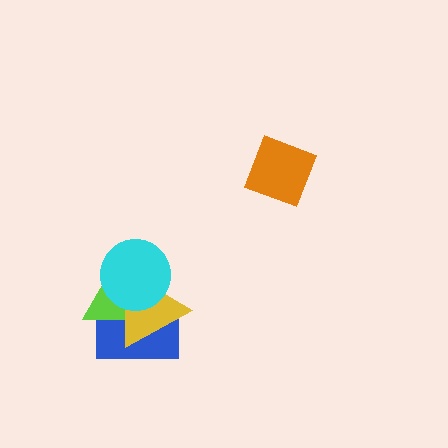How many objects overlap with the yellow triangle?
3 objects overlap with the yellow triangle.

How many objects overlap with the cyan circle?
3 objects overlap with the cyan circle.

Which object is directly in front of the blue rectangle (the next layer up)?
The lime triangle is directly in front of the blue rectangle.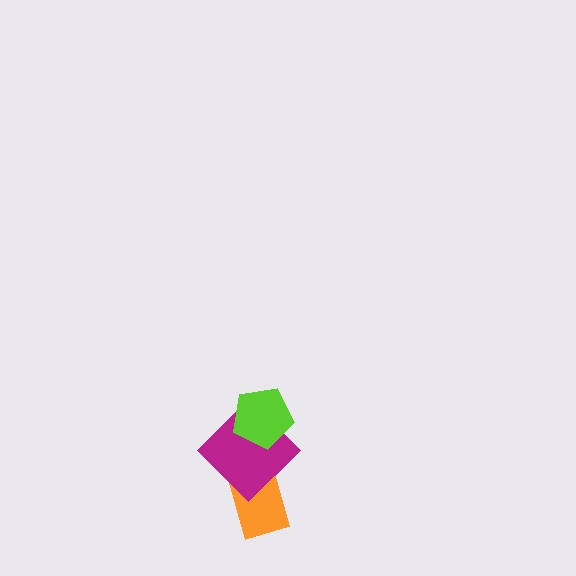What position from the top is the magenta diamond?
The magenta diamond is 2nd from the top.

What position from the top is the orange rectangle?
The orange rectangle is 3rd from the top.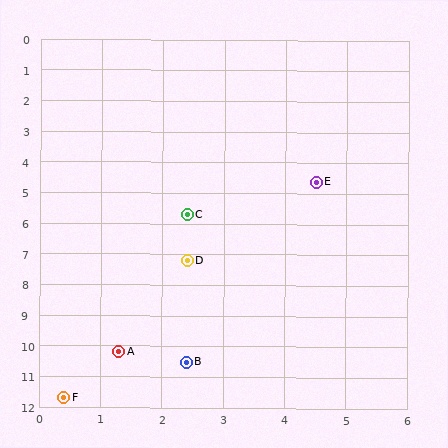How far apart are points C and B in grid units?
Points C and B are about 4.8 grid units apart.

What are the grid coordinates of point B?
Point B is at approximately (2.4, 10.5).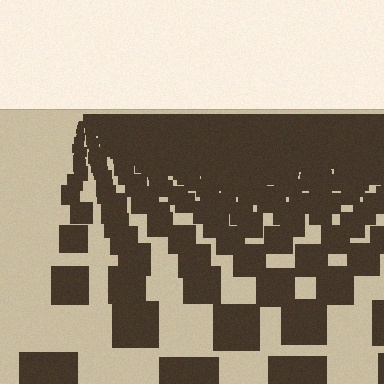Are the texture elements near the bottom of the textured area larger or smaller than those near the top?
Larger. Near the bottom, elements are closer to the viewer and appear at a bigger on-screen size.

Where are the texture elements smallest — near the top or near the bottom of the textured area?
Near the top.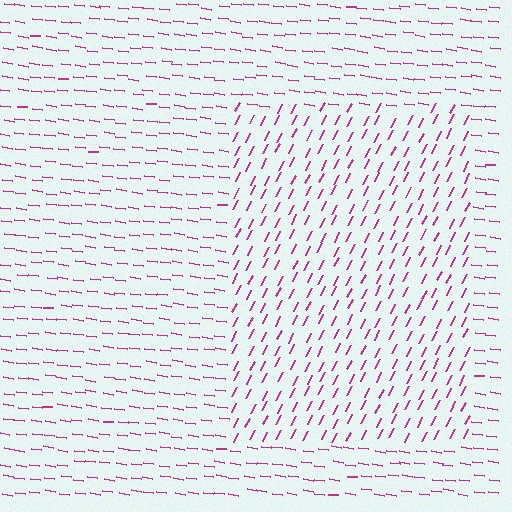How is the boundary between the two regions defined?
The boundary is defined purely by a change in line orientation (approximately 70 degrees difference). All lines are the same color and thickness.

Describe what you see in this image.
The image is filled with small magenta line segments. A rectangle region in the image has lines oriented differently from the surrounding lines, creating a visible texture boundary.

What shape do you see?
I see a rectangle.